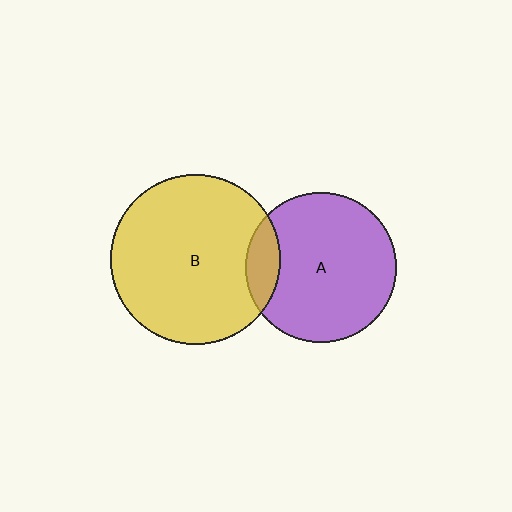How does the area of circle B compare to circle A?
Approximately 1.3 times.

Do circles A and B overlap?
Yes.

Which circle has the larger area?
Circle B (yellow).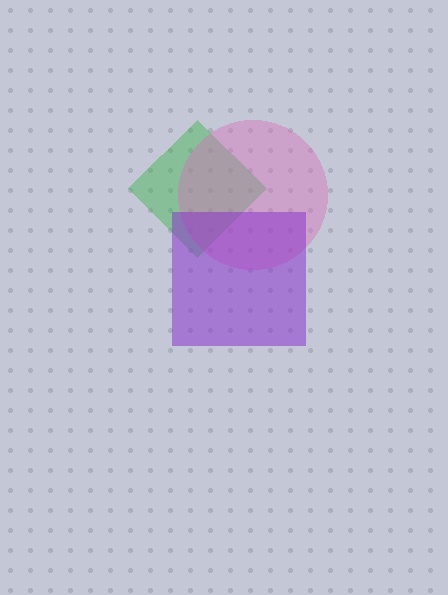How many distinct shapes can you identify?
There are 3 distinct shapes: a green diamond, a pink circle, a purple square.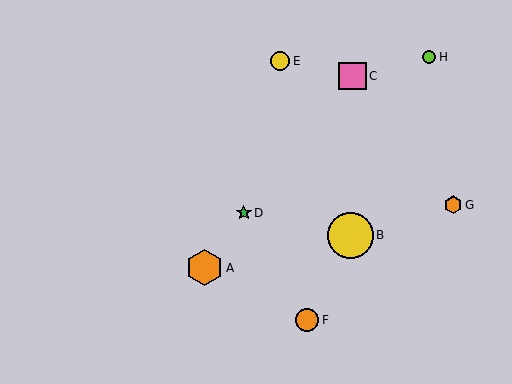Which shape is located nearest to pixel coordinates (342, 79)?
The pink square (labeled C) at (352, 76) is nearest to that location.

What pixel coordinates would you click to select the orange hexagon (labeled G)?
Click at (453, 205) to select the orange hexagon G.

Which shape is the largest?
The yellow circle (labeled B) is the largest.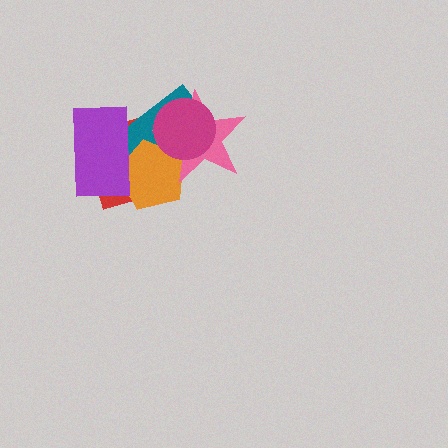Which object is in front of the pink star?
The magenta circle is in front of the pink star.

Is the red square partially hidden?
Yes, it is partially covered by another shape.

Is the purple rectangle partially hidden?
No, no other shape covers it.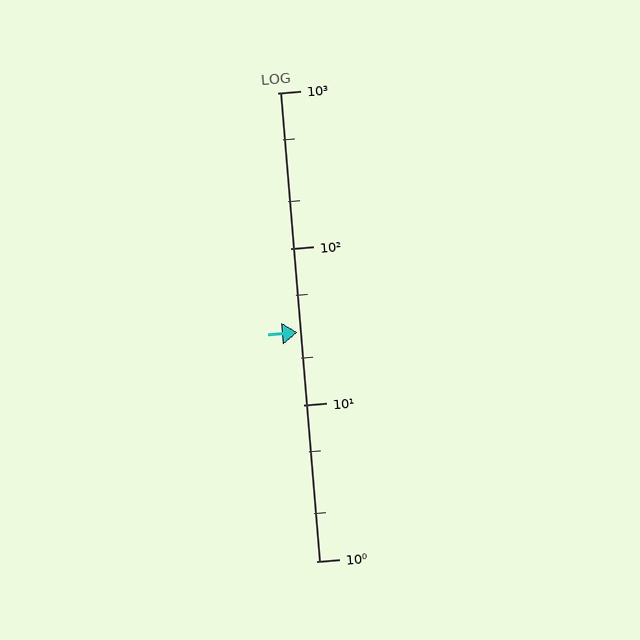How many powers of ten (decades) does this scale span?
The scale spans 3 decades, from 1 to 1000.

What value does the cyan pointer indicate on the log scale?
The pointer indicates approximately 29.